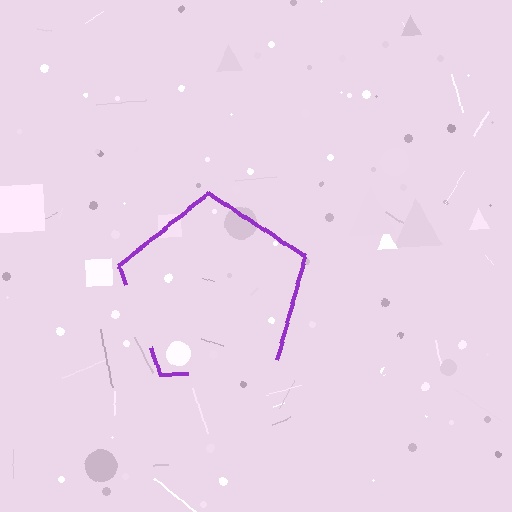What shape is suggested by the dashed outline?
The dashed outline suggests a pentagon.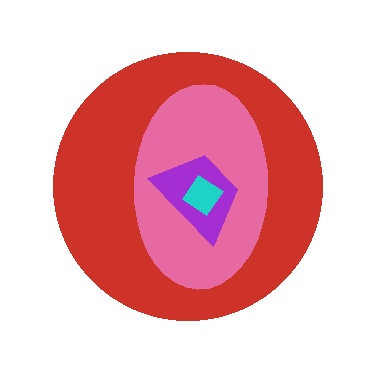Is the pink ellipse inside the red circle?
Yes.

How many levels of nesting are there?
4.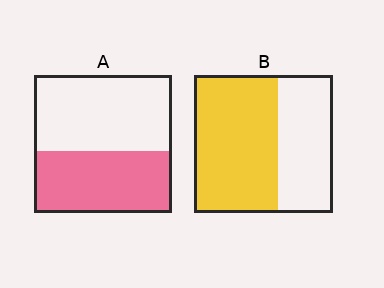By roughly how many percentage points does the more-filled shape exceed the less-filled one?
By roughly 15 percentage points (B over A).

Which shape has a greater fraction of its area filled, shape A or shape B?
Shape B.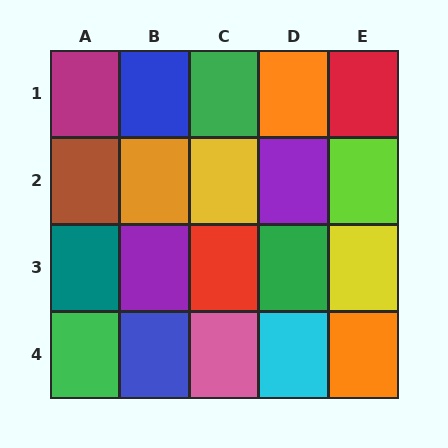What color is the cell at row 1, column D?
Orange.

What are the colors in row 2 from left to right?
Brown, orange, yellow, purple, lime.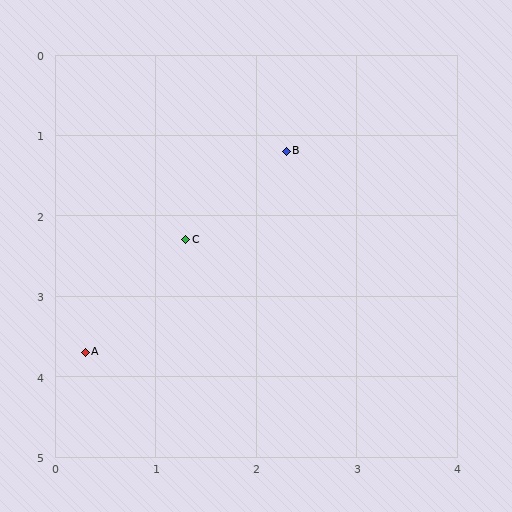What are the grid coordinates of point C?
Point C is at approximately (1.3, 2.3).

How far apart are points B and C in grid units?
Points B and C are about 1.5 grid units apart.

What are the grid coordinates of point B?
Point B is at approximately (2.3, 1.2).